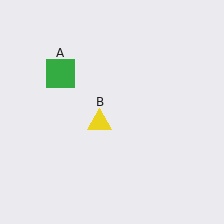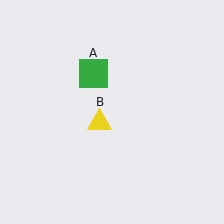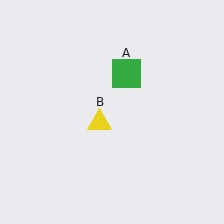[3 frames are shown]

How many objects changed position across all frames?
1 object changed position: green square (object A).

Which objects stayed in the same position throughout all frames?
Yellow triangle (object B) remained stationary.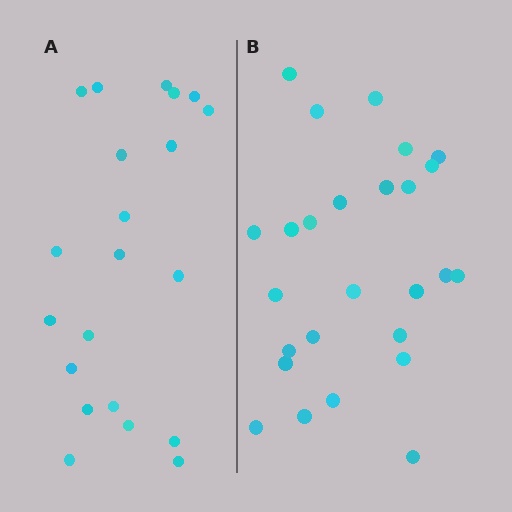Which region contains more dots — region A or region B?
Region B (the right region) has more dots.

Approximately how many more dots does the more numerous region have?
Region B has about 5 more dots than region A.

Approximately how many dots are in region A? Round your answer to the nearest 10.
About 20 dots. (The exact count is 21, which rounds to 20.)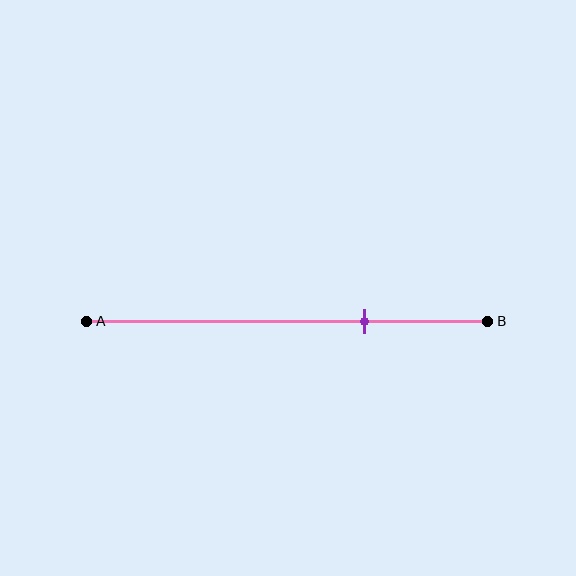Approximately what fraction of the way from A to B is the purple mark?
The purple mark is approximately 70% of the way from A to B.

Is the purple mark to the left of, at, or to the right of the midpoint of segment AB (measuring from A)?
The purple mark is to the right of the midpoint of segment AB.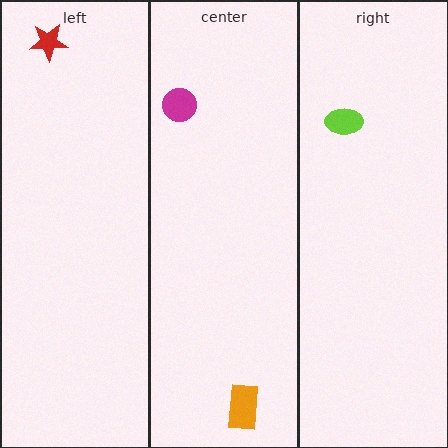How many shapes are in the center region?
2.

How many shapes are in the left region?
1.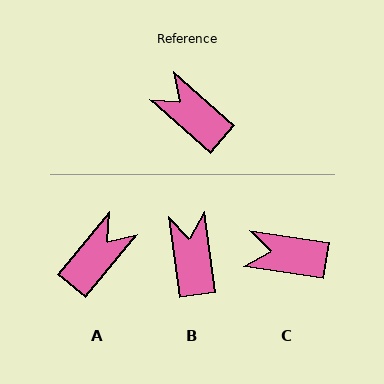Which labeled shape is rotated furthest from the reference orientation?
A, about 88 degrees away.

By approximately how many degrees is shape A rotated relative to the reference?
Approximately 88 degrees clockwise.